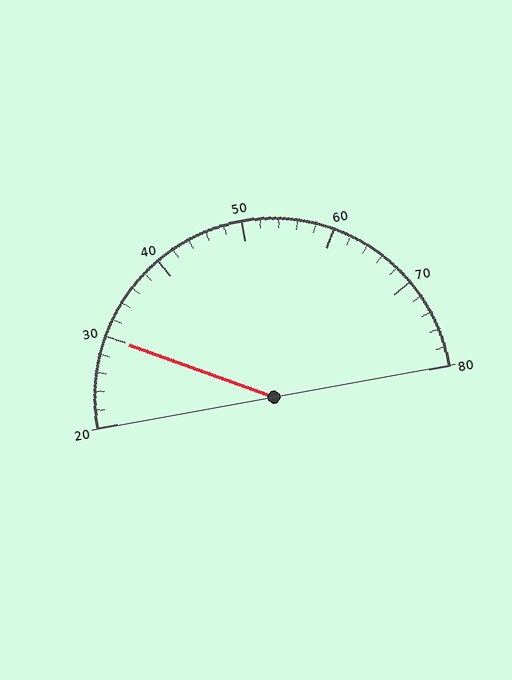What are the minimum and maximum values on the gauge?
The gauge ranges from 20 to 80.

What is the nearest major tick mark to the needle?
The nearest major tick mark is 30.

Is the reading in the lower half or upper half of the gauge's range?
The reading is in the lower half of the range (20 to 80).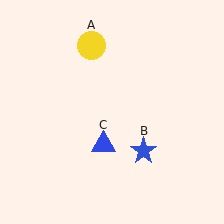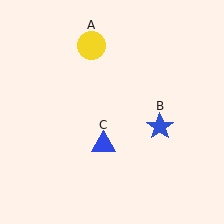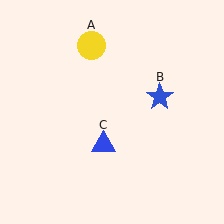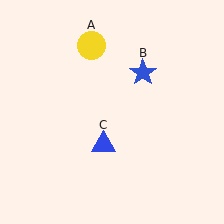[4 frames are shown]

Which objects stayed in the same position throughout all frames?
Yellow circle (object A) and blue triangle (object C) remained stationary.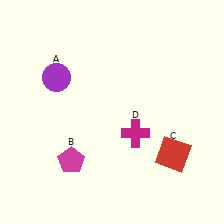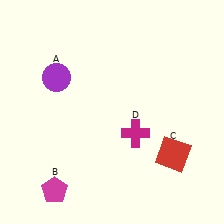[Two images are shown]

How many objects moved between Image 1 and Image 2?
1 object moved between the two images.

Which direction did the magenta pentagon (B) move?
The magenta pentagon (B) moved down.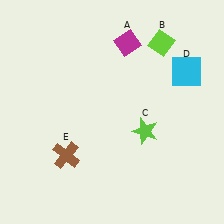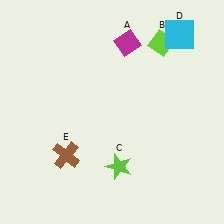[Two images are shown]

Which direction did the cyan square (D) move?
The cyan square (D) moved up.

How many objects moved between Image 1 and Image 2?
2 objects moved between the two images.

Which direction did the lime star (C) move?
The lime star (C) moved down.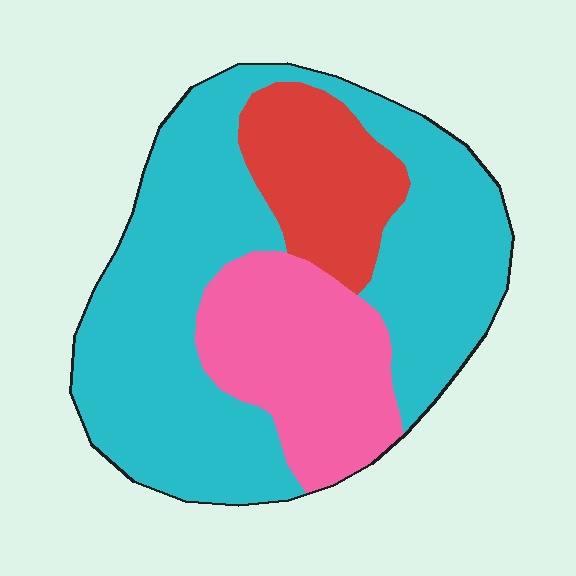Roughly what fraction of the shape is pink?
Pink takes up between a sixth and a third of the shape.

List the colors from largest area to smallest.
From largest to smallest: cyan, pink, red.